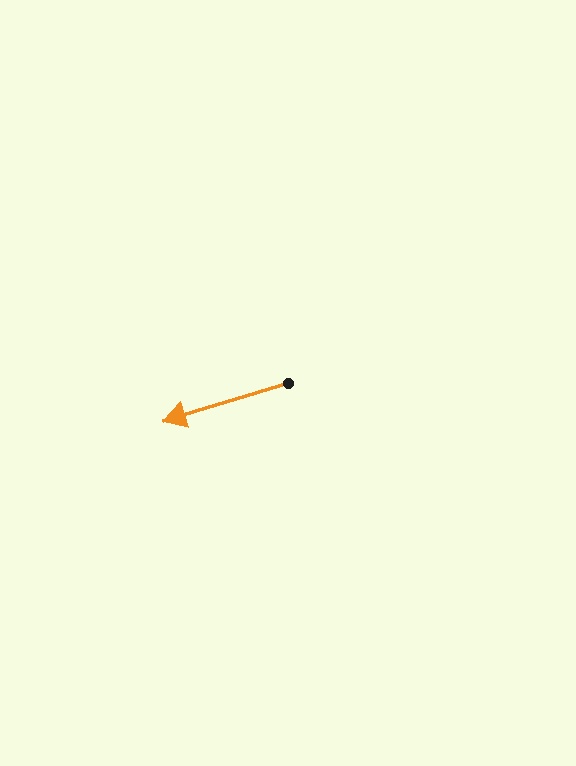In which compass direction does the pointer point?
West.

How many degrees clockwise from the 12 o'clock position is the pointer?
Approximately 253 degrees.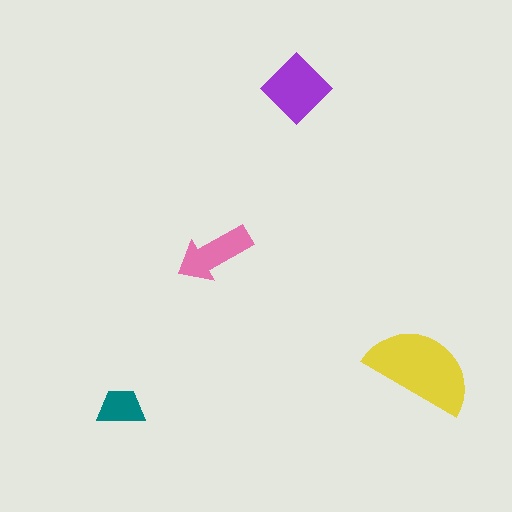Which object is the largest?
The yellow semicircle.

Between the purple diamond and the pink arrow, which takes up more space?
The purple diamond.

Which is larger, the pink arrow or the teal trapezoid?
The pink arrow.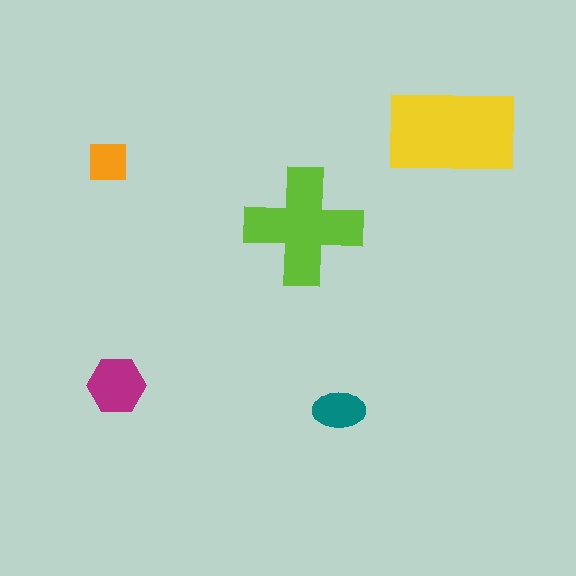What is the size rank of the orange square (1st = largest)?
5th.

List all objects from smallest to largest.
The orange square, the teal ellipse, the magenta hexagon, the lime cross, the yellow rectangle.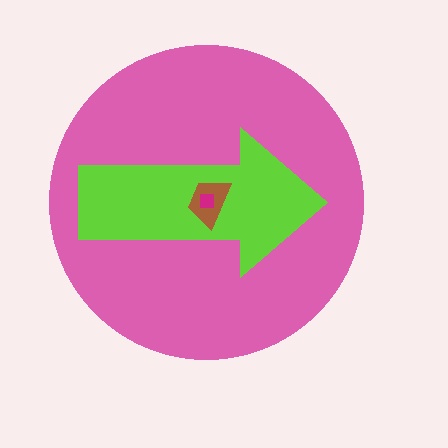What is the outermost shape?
The pink circle.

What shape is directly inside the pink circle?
The lime arrow.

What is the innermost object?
The magenta square.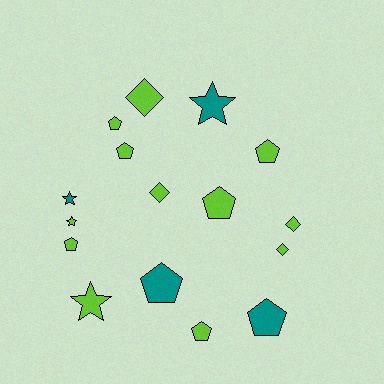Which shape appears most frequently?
Pentagon, with 8 objects.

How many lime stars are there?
There are 2 lime stars.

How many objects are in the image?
There are 16 objects.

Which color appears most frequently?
Lime, with 12 objects.